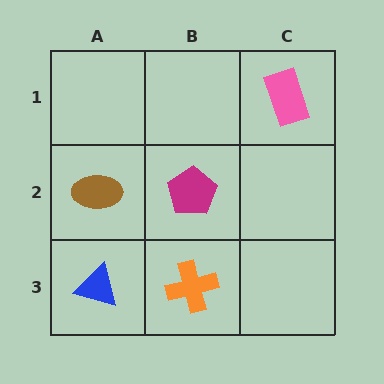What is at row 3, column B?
An orange cross.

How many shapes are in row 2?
2 shapes.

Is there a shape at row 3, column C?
No, that cell is empty.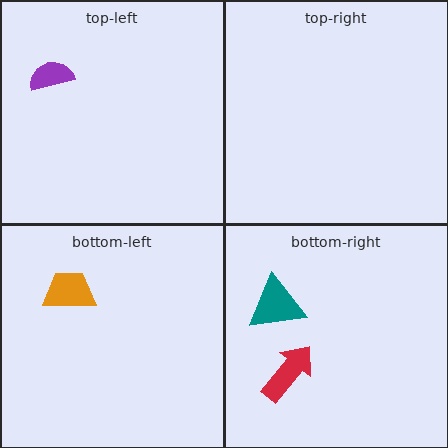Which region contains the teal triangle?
The bottom-right region.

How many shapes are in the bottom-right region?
2.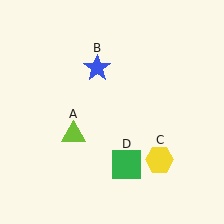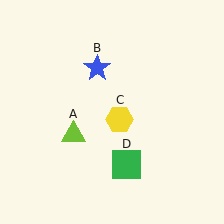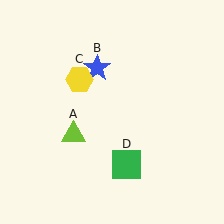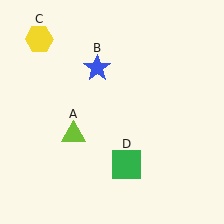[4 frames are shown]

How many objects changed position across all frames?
1 object changed position: yellow hexagon (object C).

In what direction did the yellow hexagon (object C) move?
The yellow hexagon (object C) moved up and to the left.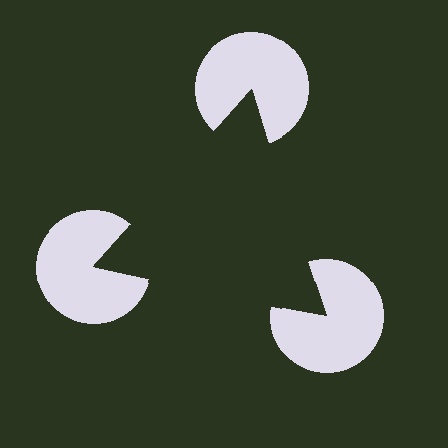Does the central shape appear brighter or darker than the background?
It typically appears slightly darker than the background, even though no actual brightness change is drawn.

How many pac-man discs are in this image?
There are 3 — one at each vertex of the illusory triangle.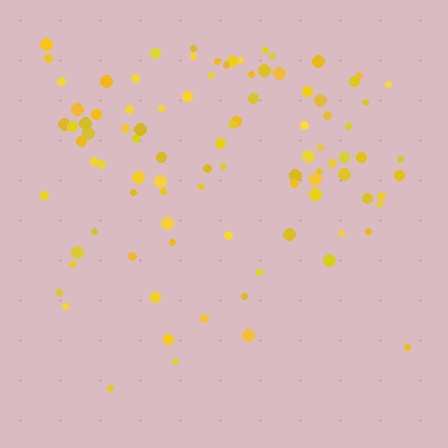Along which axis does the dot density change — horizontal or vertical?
Vertical.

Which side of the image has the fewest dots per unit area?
The bottom.